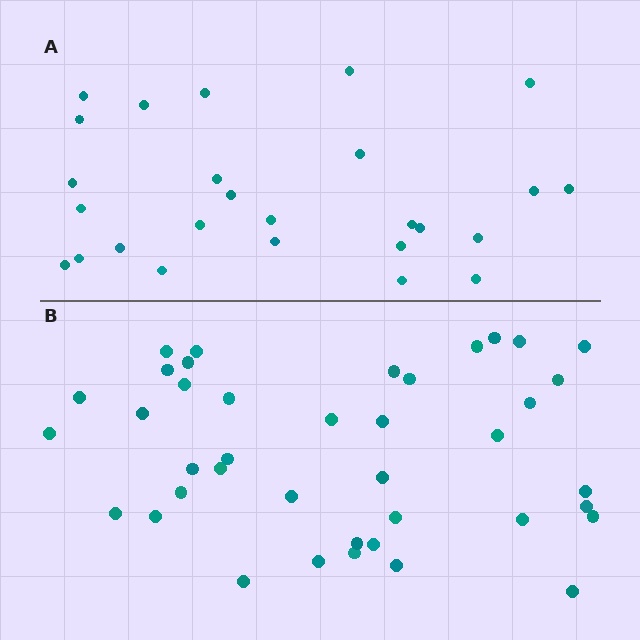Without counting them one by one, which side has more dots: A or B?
Region B (the bottom region) has more dots.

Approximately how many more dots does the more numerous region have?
Region B has approximately 15 more dots than region A.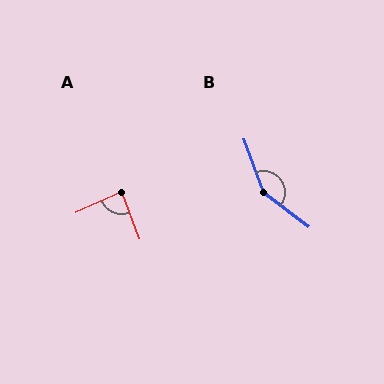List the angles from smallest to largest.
A (87°), B (147°).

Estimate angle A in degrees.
Approximately 87 degrees.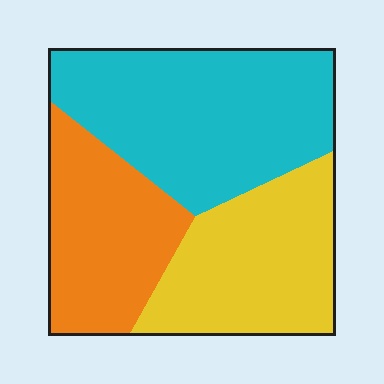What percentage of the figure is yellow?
Yellow covers 31% of the figure.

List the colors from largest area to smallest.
From largest to smallest: cyan, yellow, orange.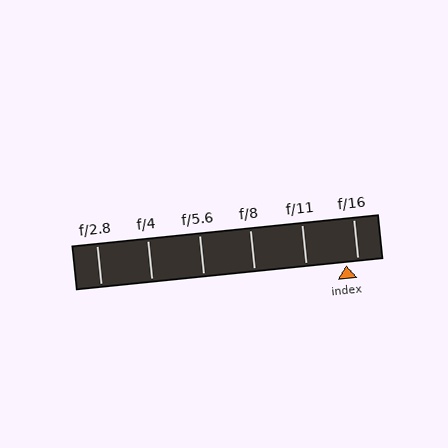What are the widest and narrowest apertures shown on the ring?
The widest aperture shown is f/2.8 and the narrowest is f/16.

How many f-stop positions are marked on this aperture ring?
There are 6 f-stop positions marked.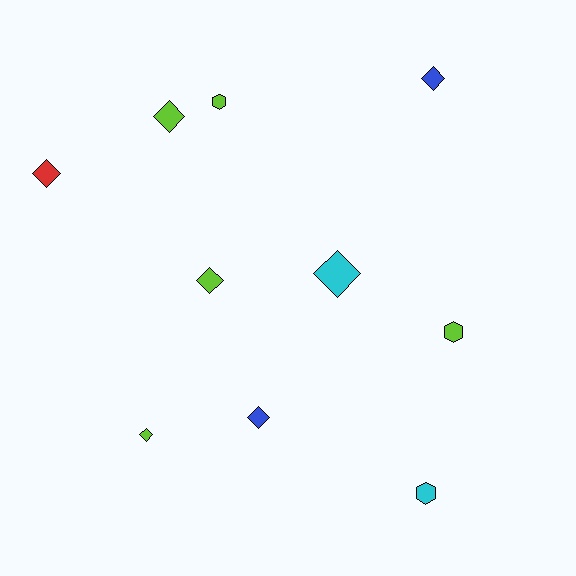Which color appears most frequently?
Lime, with 5 objects.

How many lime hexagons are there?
There are 2 lime hexagons.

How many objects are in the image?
There are 10 objects.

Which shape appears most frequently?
Diamond, with 7 objects.